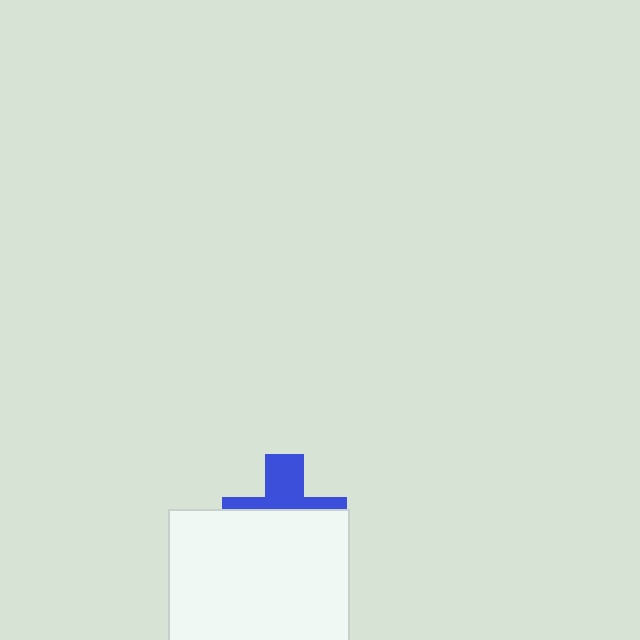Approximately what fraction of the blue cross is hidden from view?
Roughly 61% of the blue cross is hidden behind the white square.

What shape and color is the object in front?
The object in front is a white square.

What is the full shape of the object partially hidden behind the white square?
The partially hidden object is a blue cross.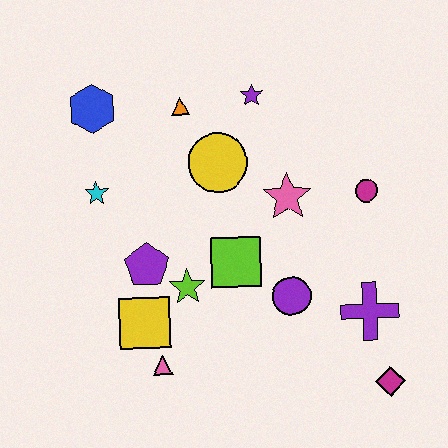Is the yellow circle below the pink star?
No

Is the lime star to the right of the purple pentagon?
Yes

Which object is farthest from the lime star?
The magenta diamond is farthest from the lime star.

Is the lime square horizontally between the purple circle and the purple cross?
No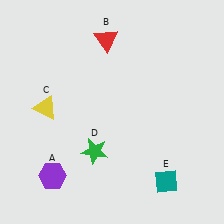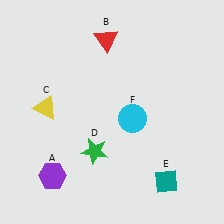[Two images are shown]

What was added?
A cyan circle (F) was added in Image 2.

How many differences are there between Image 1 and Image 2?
There is 1 difference between the two images.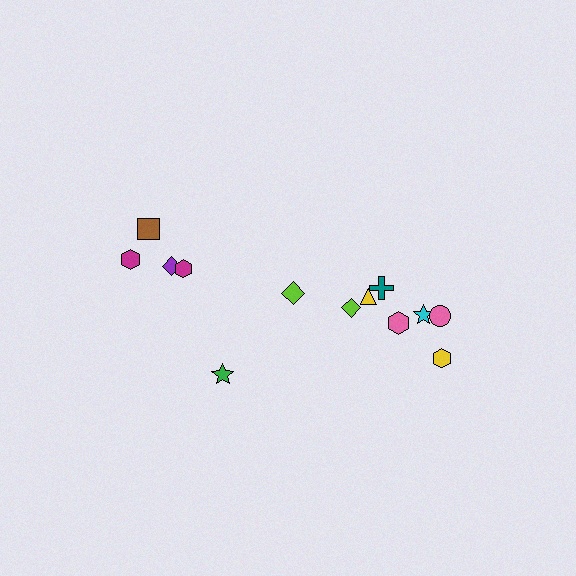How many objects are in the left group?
There are 5 objects.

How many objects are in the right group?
There are 8 objects.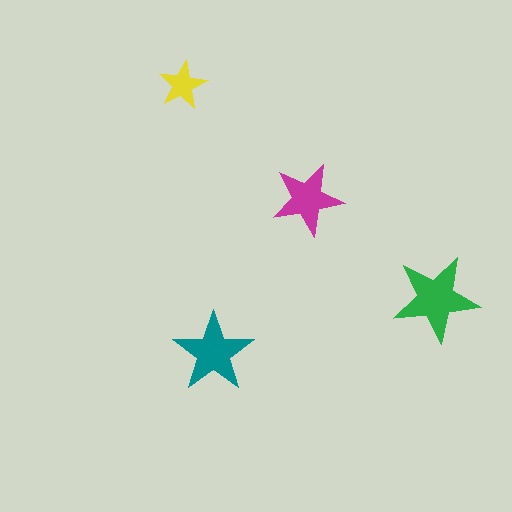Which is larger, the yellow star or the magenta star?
The magenta one.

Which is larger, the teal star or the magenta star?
The teal one.